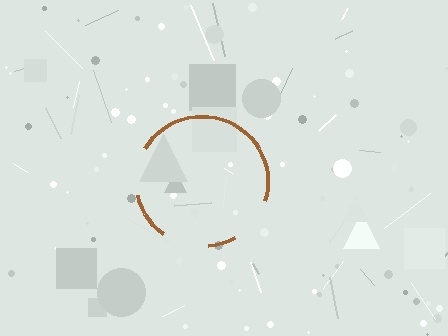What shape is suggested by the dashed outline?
The dashed outline suggests a circle.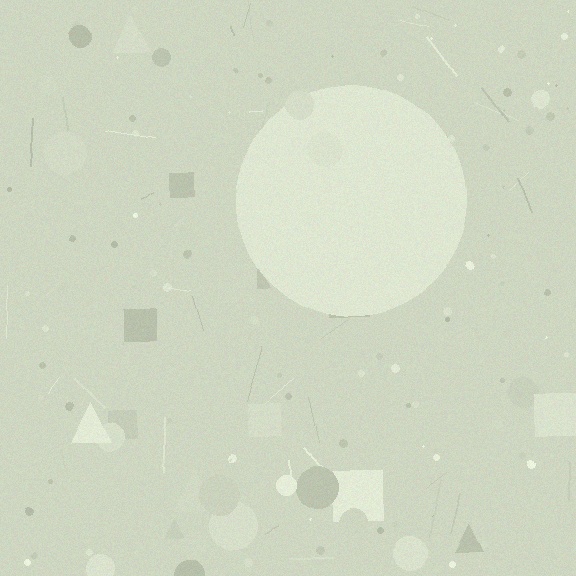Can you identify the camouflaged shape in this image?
The camouflaged shape is a circle.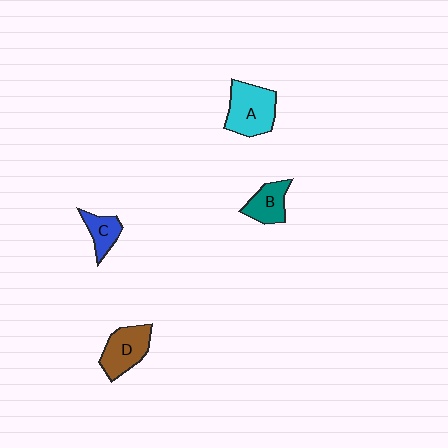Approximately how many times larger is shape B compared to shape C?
Approximately 1.3 times.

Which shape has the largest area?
Shape A (cyan).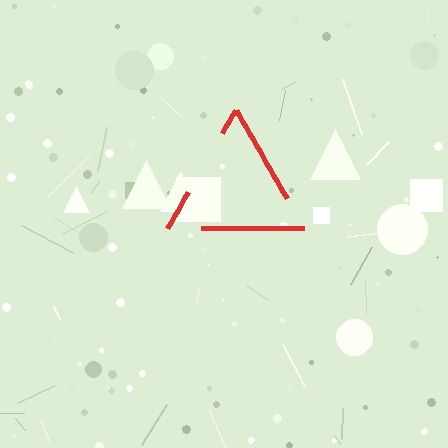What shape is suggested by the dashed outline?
The dashed outline suggests a triangle.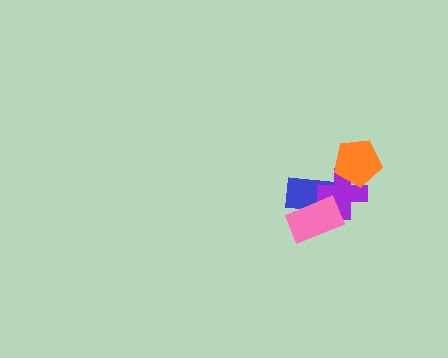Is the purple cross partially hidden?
Yes, it is partially covered by another shape.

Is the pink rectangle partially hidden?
No, no other shape covers it.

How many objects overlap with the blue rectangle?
2 objects overlap with the blue rectangle.